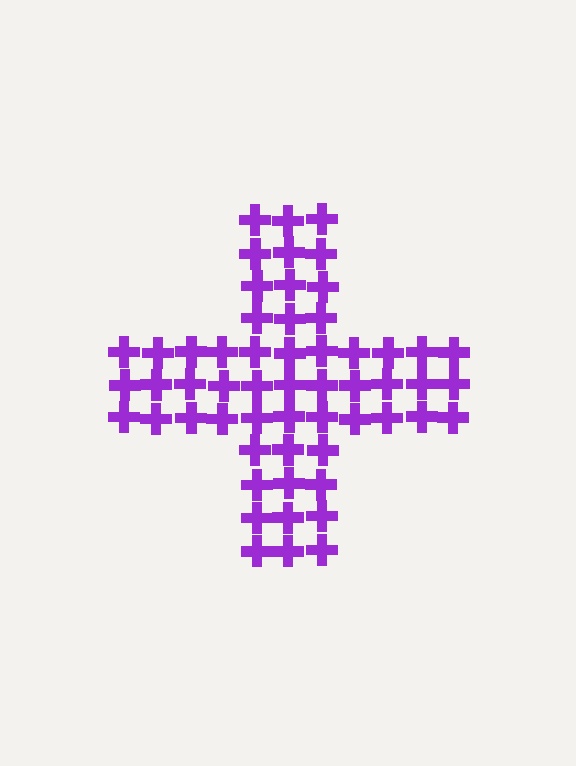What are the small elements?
The small elements are crosses.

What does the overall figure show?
The overall figure shows a cross.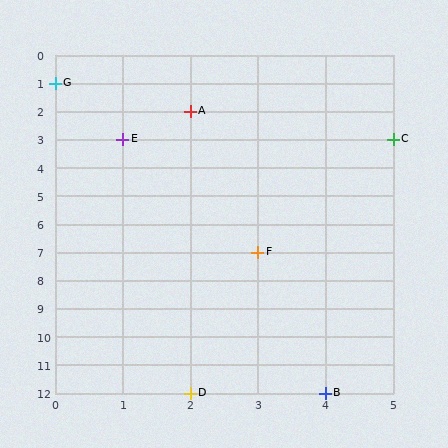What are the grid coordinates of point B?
Point B is at grid coordinates (4, 12).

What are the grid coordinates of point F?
Point F is at grid coordinates (3, 7).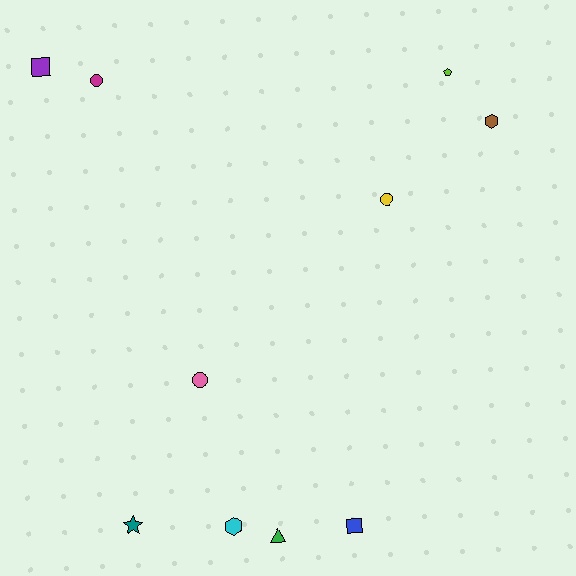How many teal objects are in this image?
There is 1 teal object.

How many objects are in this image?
There are 10 objects.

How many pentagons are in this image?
There is 1 pentagon.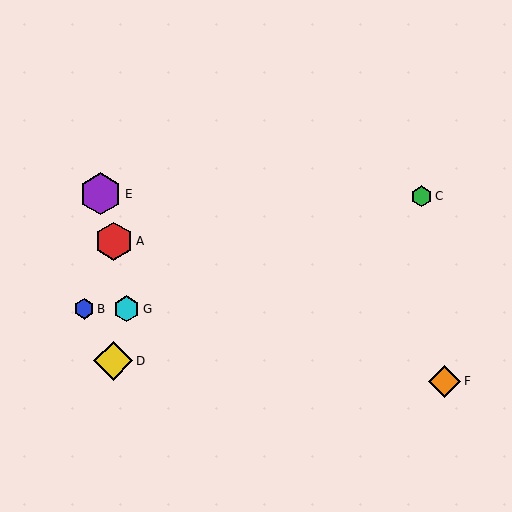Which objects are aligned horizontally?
Objects B, G are aligned horizontally.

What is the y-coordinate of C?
Object C is at y≈196.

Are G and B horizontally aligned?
Yes, both are at y≈309.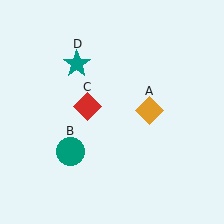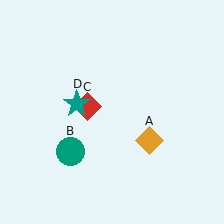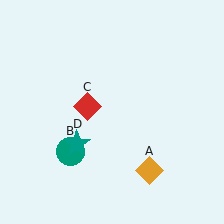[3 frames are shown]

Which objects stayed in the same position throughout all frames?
Teal circle (object B) and red diamond (object C) remained stationary.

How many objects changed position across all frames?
2 objects changed position: orange diamond (object A), teal star (object D).